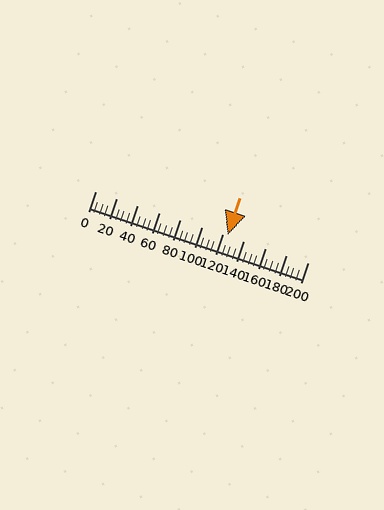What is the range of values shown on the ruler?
The ruler shows values from 0 to 200.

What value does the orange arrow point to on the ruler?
The orange arrow points to approximately 125.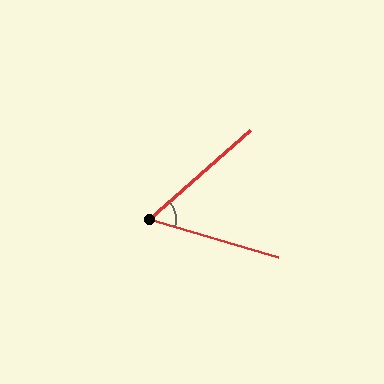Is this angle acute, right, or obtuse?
It is acute.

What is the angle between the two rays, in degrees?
Approximately 58 degrees.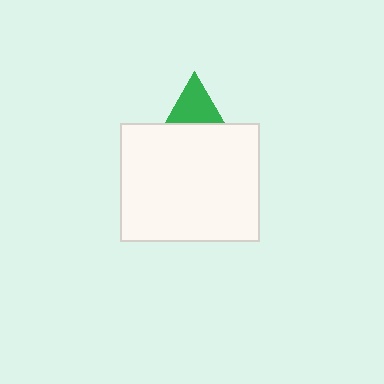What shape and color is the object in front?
The object in front is a white rectangle.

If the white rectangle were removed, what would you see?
You would see the complete green triangle.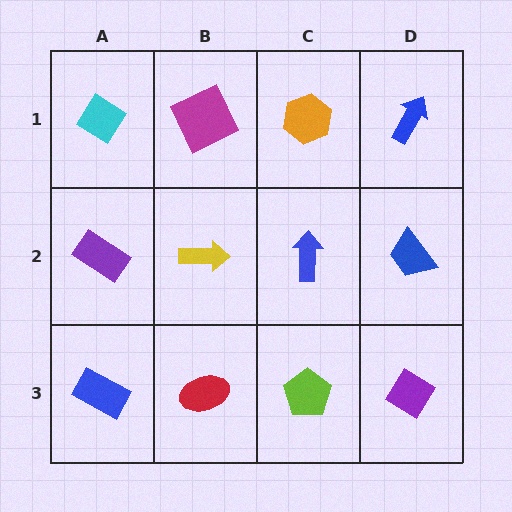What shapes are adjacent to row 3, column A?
A purple rectangle (row 2, column A), a red ellipse (row 3, column B).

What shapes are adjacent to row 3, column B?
A yellow arrow (row 2, column B), a blue rectangle (row 3, column A), a lime pentagon (row 3, column C).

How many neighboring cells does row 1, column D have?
2.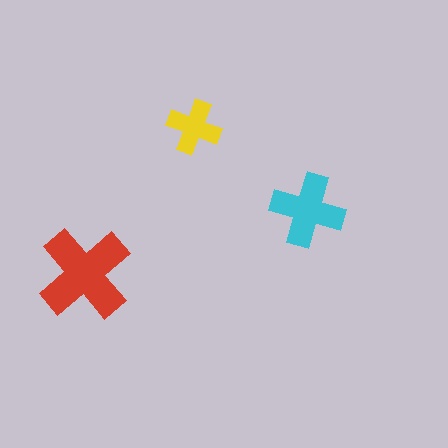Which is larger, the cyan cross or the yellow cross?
The cyan one.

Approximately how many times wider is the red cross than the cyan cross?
About 1.5 times wider.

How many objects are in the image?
There are 3 objects in the image.